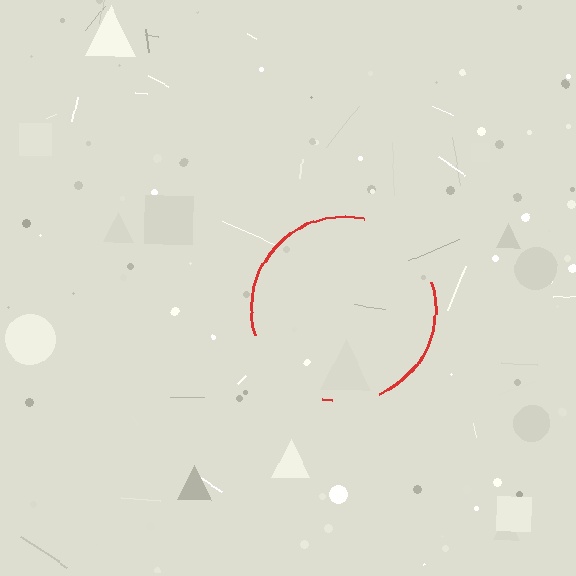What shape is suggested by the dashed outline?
The dashed outline suggests a circle.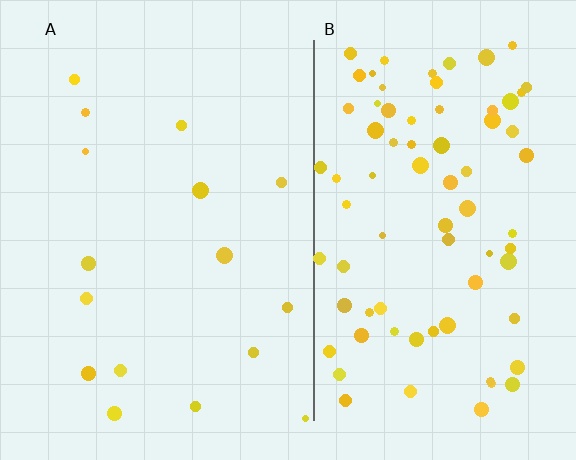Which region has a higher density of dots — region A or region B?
B (the right).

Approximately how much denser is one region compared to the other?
Approximately 4.8× — region B over region A.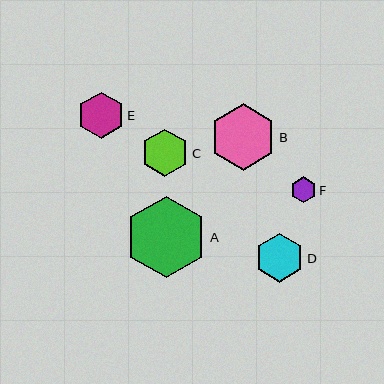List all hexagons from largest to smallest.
From largest to smallest: A, B, D, C, E, F.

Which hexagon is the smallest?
Hexagon F is the smallest with a size of approximately 26 pixels.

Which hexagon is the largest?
Hexagon A is the largest with a size of approximately 82 pixels.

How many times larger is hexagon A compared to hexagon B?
Hexagon A is approximately 1.2 times the size of hexagon B.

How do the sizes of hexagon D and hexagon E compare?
Hexagon D and hexagon E are approximately the same size.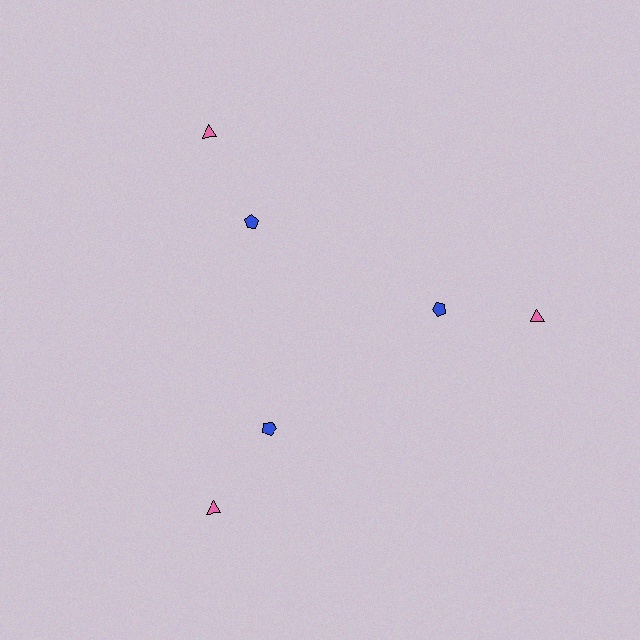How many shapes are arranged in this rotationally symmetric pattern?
There are 6 shapes, arranged in 3 groups of 2.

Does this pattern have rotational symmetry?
Yes, this pattern has 3-fold rotational symmetry. It looks the same after rotating 120 degrees around the center.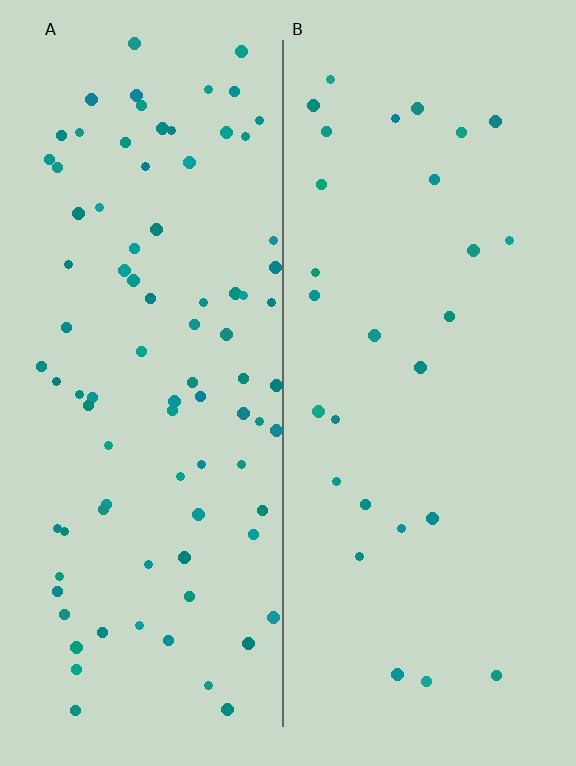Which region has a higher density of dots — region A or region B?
A (the left).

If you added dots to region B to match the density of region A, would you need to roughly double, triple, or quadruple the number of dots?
Approximately triple.